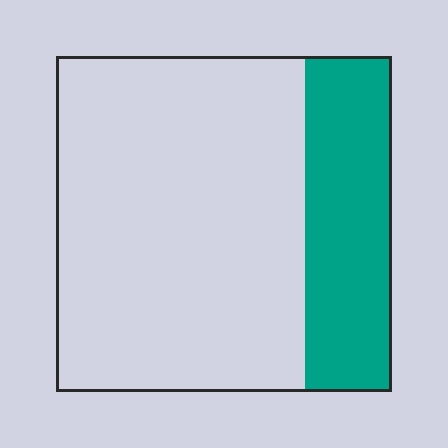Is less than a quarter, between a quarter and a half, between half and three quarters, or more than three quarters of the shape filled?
Between a quarter and a half.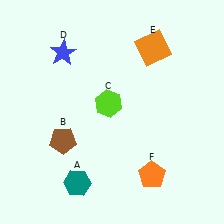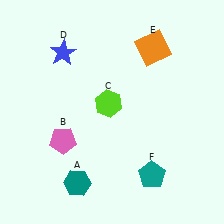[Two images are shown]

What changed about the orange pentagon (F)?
In Image 1, F is orange. In Image 2, it changed to teal.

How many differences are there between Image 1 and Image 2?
There are 2 differences between the two images.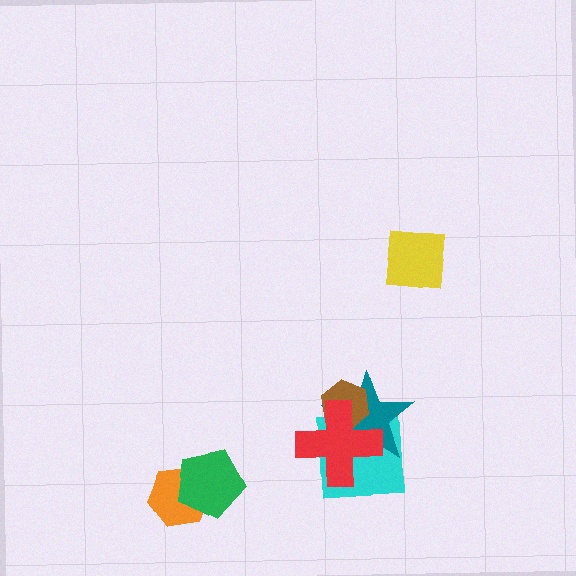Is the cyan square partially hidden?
Yes, it is partially covered by another shape.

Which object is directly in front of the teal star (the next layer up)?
The brown hexagon is directly in front of the teal star.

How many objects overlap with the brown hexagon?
3 objects overlap with the brown hexagon.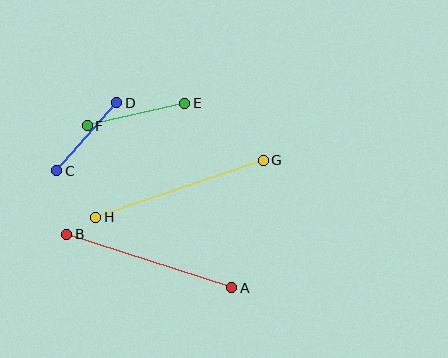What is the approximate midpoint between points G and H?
The midpoint is at approximately (180, 189) pixels.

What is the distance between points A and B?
The distance is approximately 174 pixels.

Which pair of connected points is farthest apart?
Points G and H are farthest apart.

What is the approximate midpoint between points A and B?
The midpoint is at approximately (149, 261) pixels.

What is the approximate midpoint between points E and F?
The midpoint is at approximately (136, 114) pixels.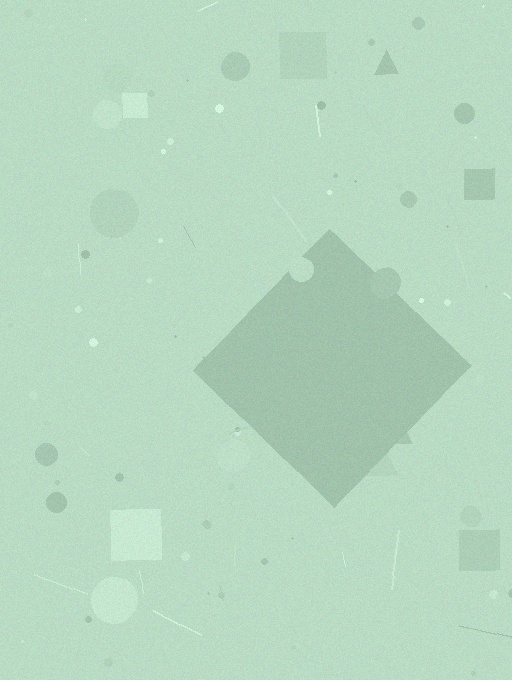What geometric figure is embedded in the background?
A diamond is embedded in the background.